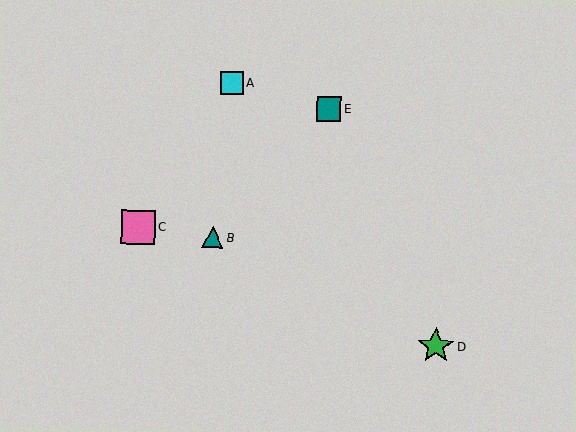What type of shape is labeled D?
Shape D is a green star.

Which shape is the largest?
The green star (labeled D) is the largest.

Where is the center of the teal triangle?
The center of the teal triangle is at (213, 238).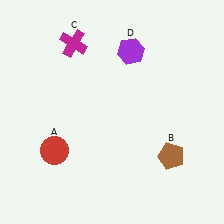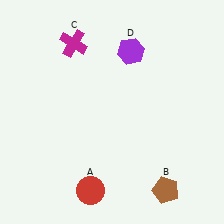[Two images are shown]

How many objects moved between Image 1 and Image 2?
2 objects moved between the two images.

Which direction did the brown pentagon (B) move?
The brown pentagon (B) moved down.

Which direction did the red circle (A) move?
The red circle (A) moved down.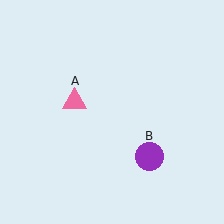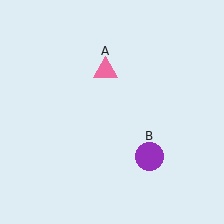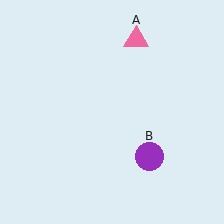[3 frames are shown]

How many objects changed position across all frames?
1 object changed position: pink triangle (object A).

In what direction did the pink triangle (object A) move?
The pink triangle (object A) moved up and to the right.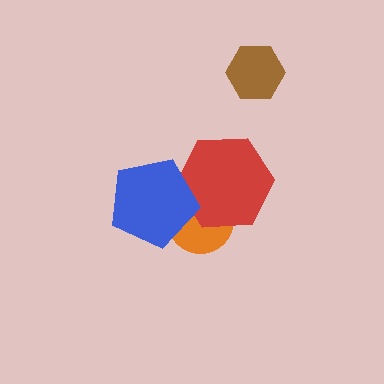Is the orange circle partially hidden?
Yes, it is partially covered by another shape.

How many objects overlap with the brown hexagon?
0 objects overlap with the brown hexagon.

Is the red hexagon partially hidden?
Yes, it is partially covered by another shape.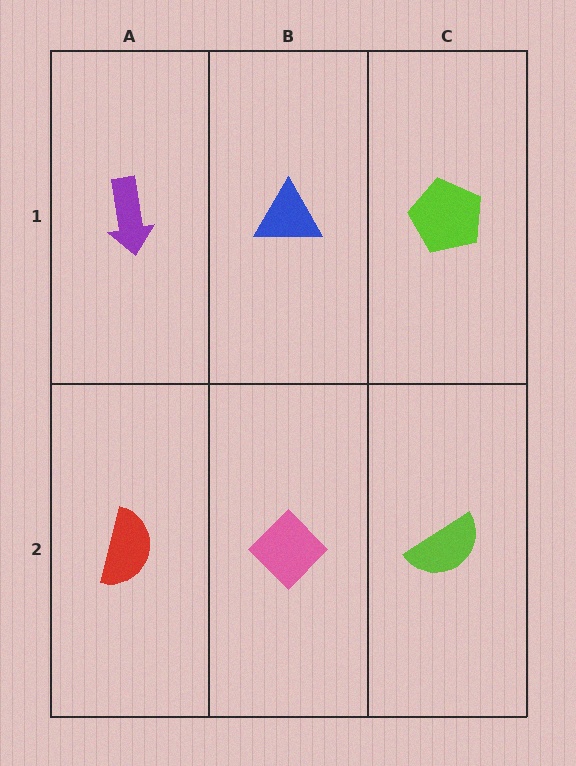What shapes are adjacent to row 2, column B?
A blue triangle (row 1, column B), a red semicircle (row 2, column A), a lime semicircle (row 2, column C).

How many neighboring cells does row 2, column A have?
2.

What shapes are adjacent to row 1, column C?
A lime semicircle (row 2, column C), a blue triangle (row 1, column B).